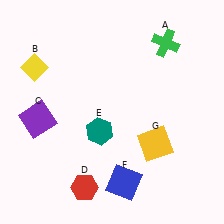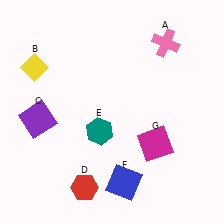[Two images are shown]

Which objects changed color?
A changed from green to pink. G changed from yellow to magenta.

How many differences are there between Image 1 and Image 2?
There are 2 differences between the two images.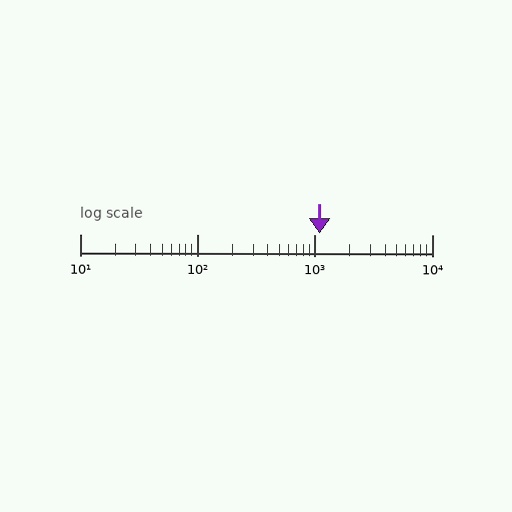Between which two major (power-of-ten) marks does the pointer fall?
The pointer is between 1000 and 10000.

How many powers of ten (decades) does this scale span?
The scale spans 3 decades, from 10 to 10000.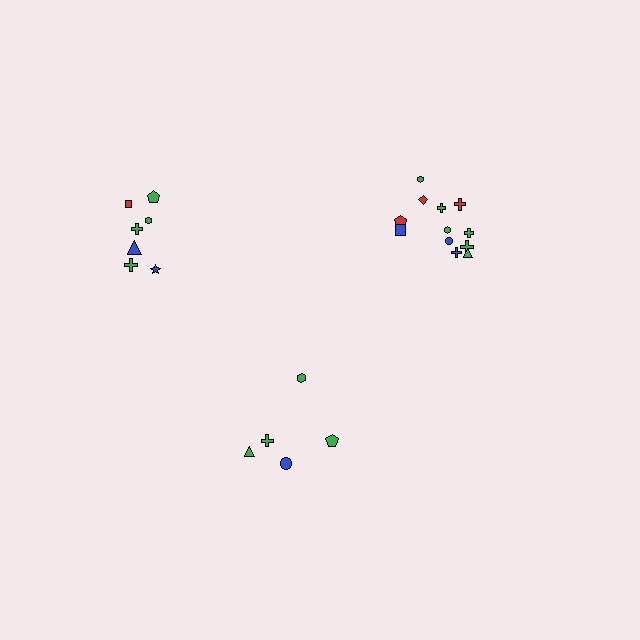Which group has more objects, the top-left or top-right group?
The top-right group.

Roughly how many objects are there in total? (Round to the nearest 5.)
Roughly 25 objects in total.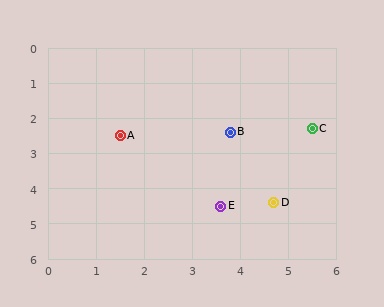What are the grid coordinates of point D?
Point D is at approximately (4.7, 4.4).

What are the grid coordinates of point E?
Point E is at approximately (3.6, 4.5).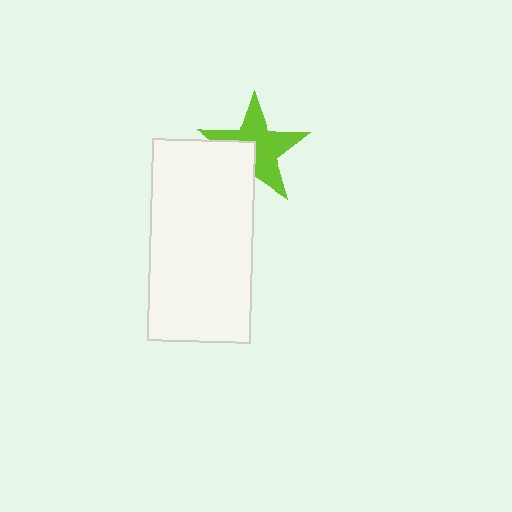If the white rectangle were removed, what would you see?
You would see the complete lime star.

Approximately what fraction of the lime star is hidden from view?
Roughly 33% of the lime star is hidden behind the white rectangle.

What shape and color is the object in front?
The object in front is a white rectangle.